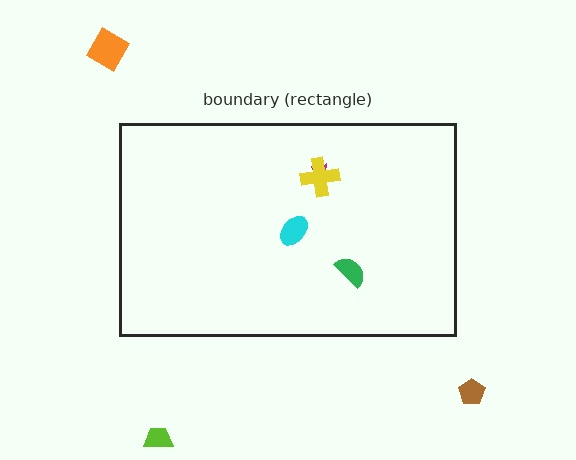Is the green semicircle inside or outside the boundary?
Inside.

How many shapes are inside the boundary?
4 inside, 3 outside.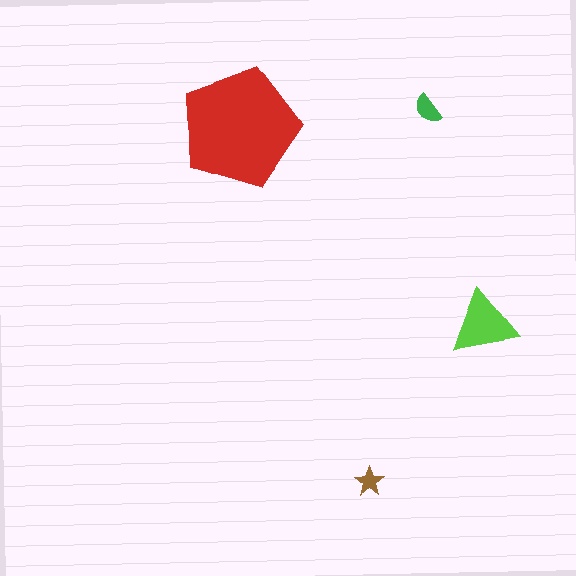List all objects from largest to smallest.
The red pentagon, the lime triangle, the green semicircle, the brown star.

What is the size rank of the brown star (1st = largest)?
4th.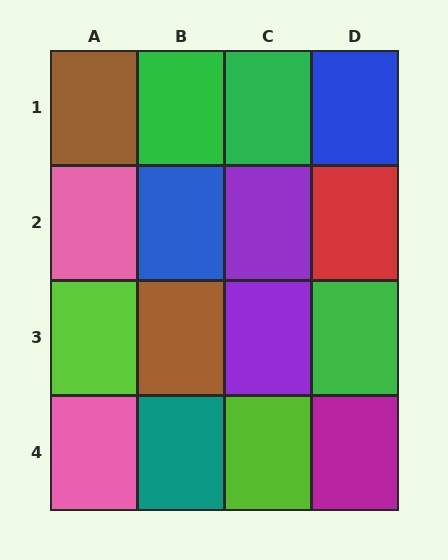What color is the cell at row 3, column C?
Purple.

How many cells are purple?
2 cells are purple.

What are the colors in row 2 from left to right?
Pink, blue, purple, red.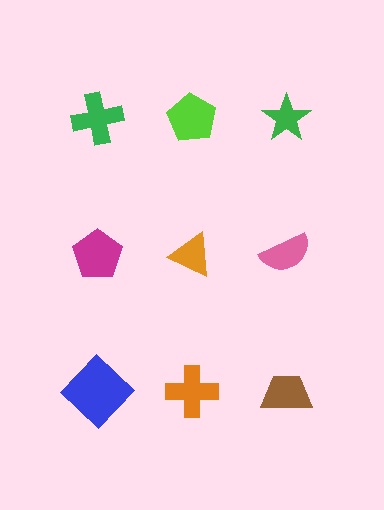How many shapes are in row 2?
3 shapes.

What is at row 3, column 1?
A blue diamond.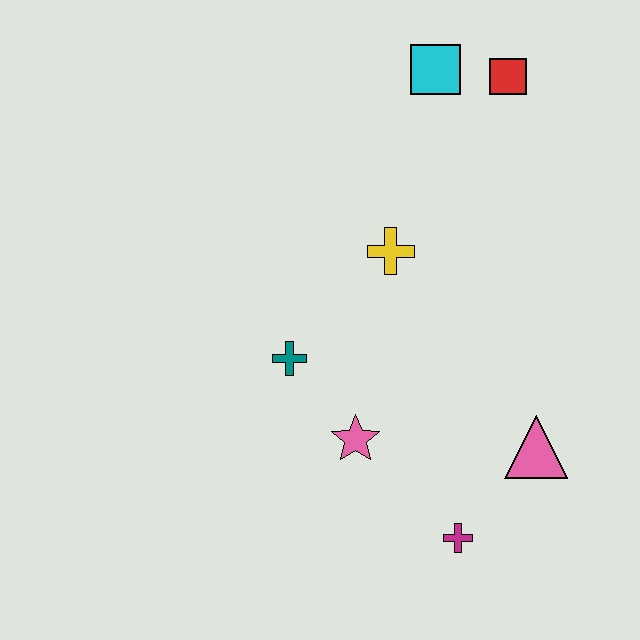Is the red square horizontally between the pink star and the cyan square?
No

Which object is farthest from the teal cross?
The red square is farthest from the teal cross.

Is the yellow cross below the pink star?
No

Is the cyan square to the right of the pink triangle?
No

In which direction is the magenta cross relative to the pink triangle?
The magenta cross is below the pink triangle.